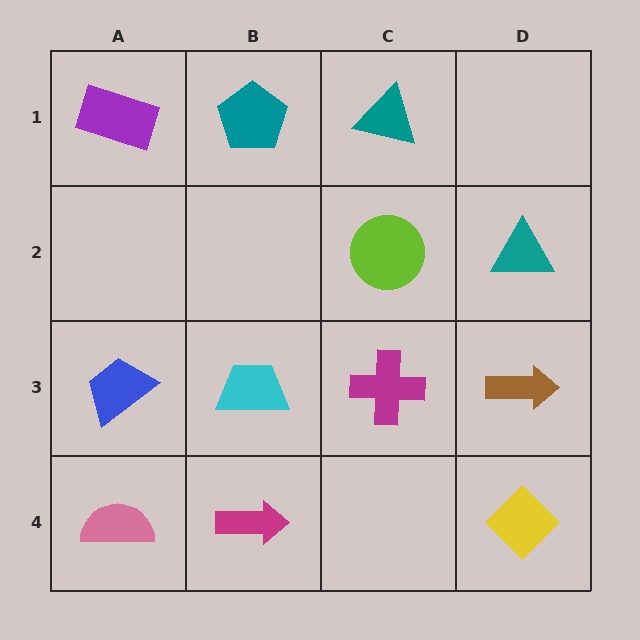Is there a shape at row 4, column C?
No, that cell is empty.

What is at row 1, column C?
A teal triangle.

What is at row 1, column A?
A purple rectangle.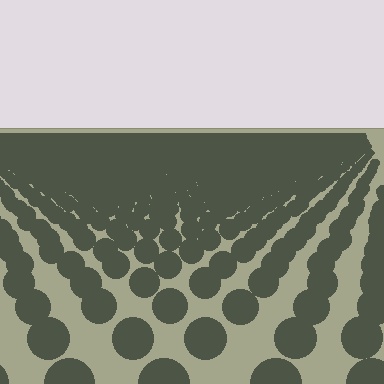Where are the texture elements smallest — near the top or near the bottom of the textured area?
Near the top.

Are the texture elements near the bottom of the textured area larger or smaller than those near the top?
Larger. Near the bottom, elements are closer to the viewer and appear at a bigger on-screen size.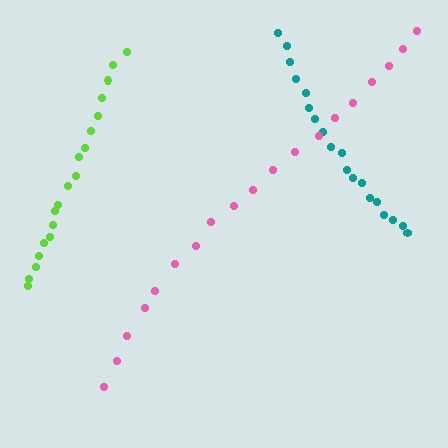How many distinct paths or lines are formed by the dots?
There are 3 distinct paths.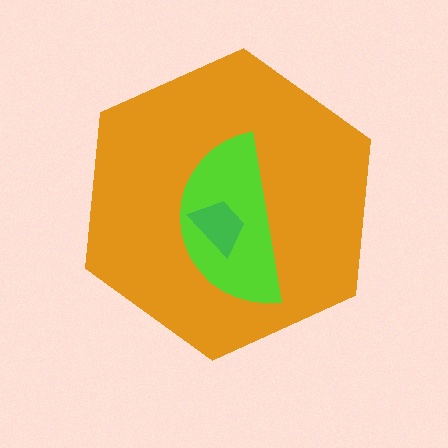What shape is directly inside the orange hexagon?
The lime semicircle.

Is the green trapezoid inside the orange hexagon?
Yes.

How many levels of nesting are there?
3.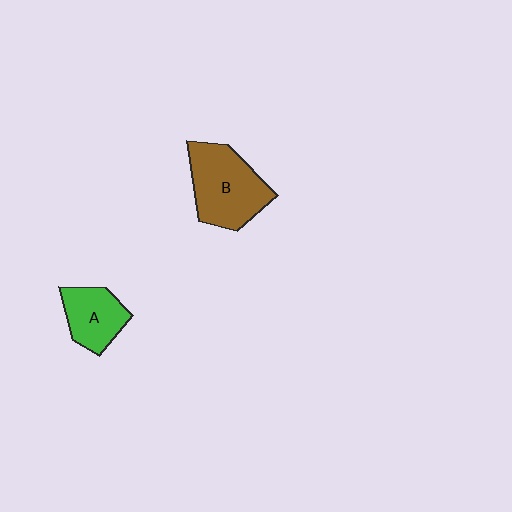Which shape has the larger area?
Shape B (brown).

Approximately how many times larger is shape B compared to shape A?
Approximately 1.6 times.